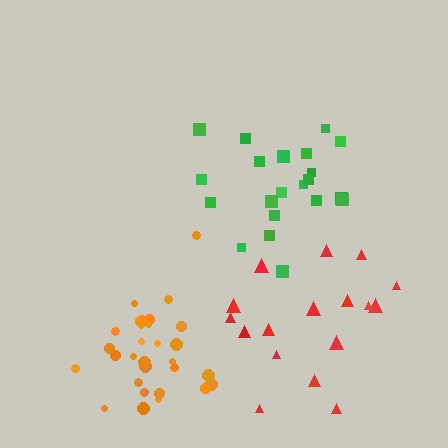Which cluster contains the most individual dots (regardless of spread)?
Orange (29).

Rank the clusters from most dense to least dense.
orange, green, red.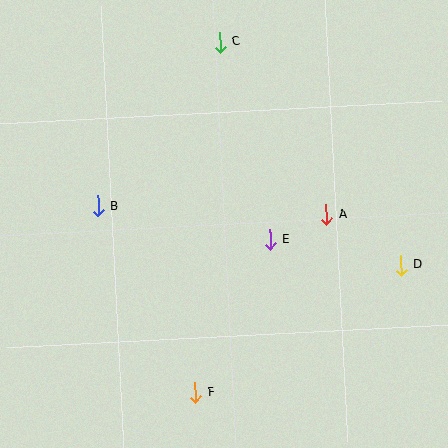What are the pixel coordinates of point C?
Point C is at (220, 42).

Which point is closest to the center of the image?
Point E at (270, 240) is closest to the center.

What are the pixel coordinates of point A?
Point A is at (327, 215).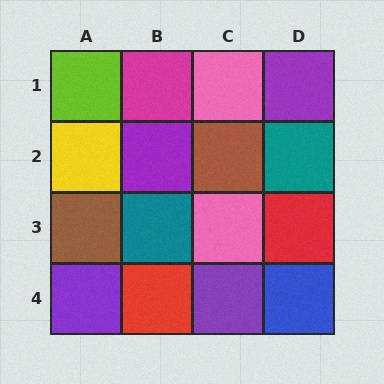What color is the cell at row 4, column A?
Purple.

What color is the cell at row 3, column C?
Pink.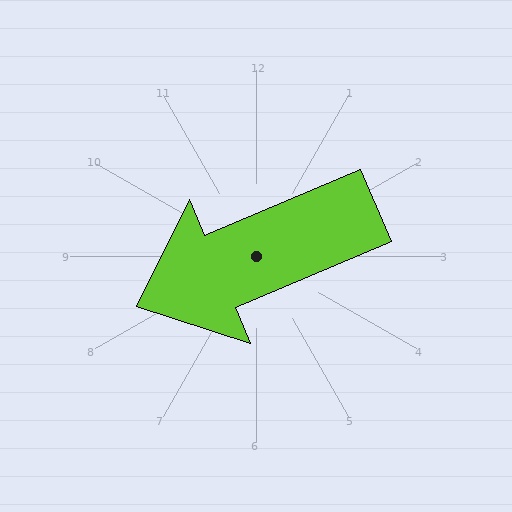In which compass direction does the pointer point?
Southwest.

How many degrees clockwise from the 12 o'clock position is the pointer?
Approximately 247 degrees.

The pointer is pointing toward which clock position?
Roughly 8 o'clock.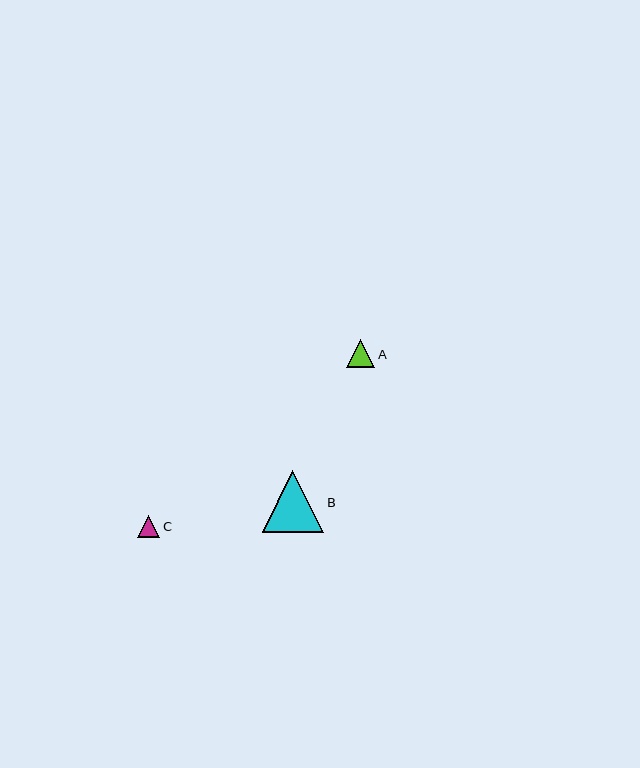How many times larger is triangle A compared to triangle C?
Triangle A is approximately 1.3 times the size of triangle C.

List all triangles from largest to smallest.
From largest to smallest: B, A, C.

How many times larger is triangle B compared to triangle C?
Triangle B is approximately 2.8 times the size of triangle C.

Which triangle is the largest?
Triangle B is the largest with a size of approximately 62 pixels.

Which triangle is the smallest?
Triangle C is the smallest with a size of approximately 22 pixels.